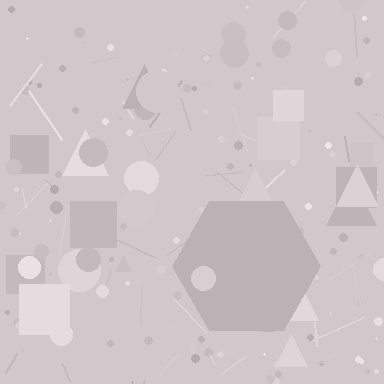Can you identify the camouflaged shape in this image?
The camouflaged shape is a hexagon.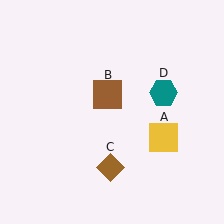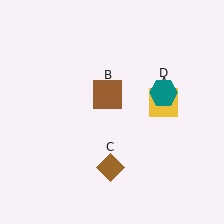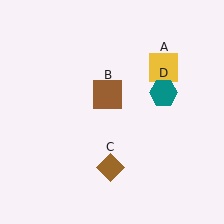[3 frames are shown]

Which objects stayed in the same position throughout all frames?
Brown square (object B) and brown diamond (object C) and teal hexagon (object D) remained stationary.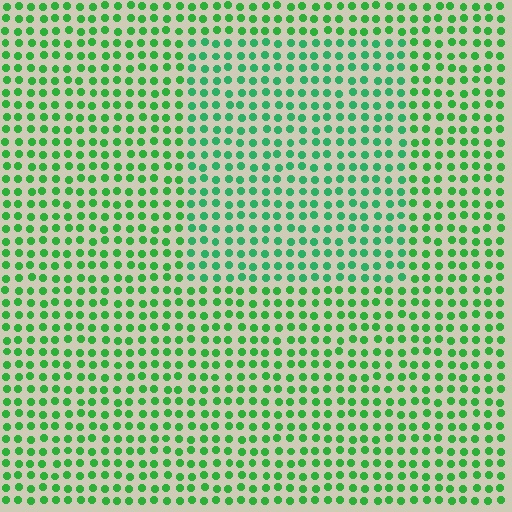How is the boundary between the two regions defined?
The boundary is defined purely by a slight shift in hue (about 20 degrees). Spacing, size, and orientation are identical on both sides.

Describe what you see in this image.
The image is filled with small green elements in a uniform arrangement. A rectangle-shaped region is visible where the elements are tinted to a slightly different hue, forming a subtle color boundary.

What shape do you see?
I see a rectangle.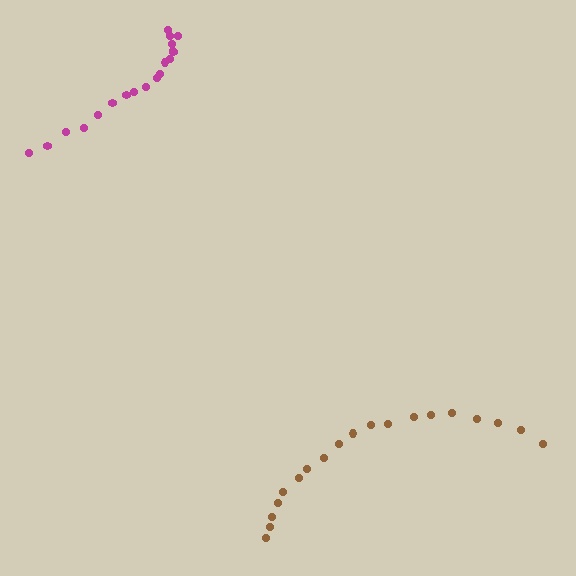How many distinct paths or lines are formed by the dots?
There are 2 distinct paths.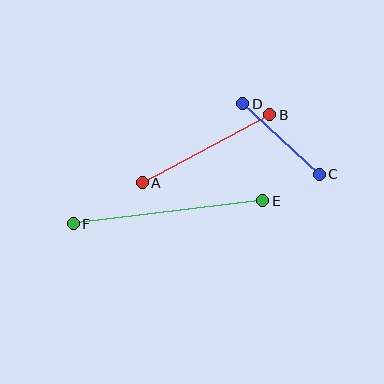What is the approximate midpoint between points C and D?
The midpoint is at approximately (281, 139) pixels.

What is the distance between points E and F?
The distance is approximately 191 pixels.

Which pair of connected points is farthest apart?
Points E and F are farthest apart.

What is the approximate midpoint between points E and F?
The midpoint is at approximately (168, 212) pixels.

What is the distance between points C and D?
The distance is approximately 104 pixels.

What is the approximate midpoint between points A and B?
The midpoint is at approximately (206, 149) pixels.